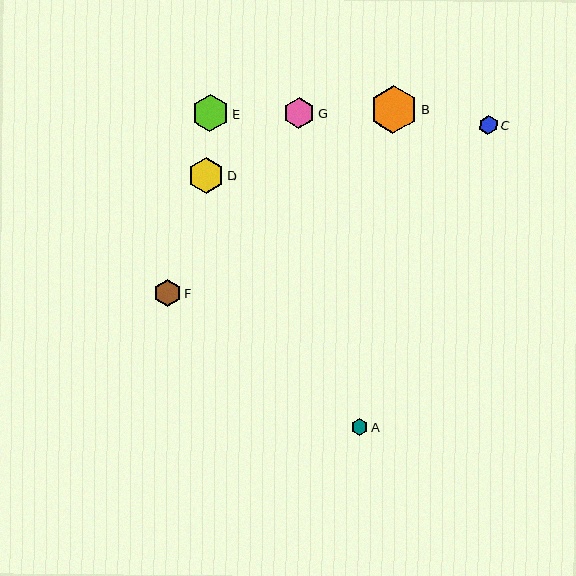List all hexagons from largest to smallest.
From largest to smallest: B, E, D, G, F, C, A.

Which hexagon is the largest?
Hexagon B is the largest with a size of approximately 48 pixels.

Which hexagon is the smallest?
Hexagon A is the smallest with a size of approximately 17 pixels.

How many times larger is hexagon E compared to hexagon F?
Hexagon E is approximately 1.4 times the size of hexagon F.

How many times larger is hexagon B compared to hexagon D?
Hexagon B is approximately 1.3 times the size of hexagon D.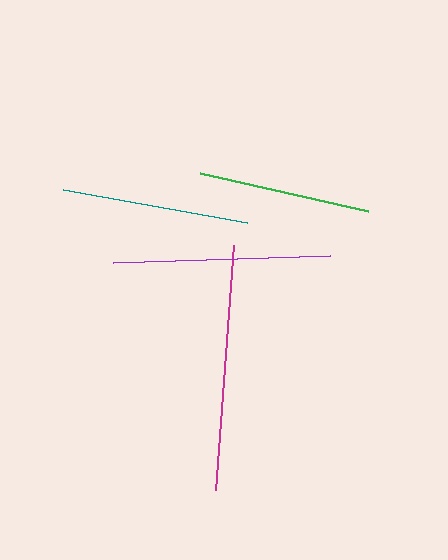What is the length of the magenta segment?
The magenta segment is approximately 246 pixels long.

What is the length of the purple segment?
The purple segment is approximately 217 pixels long.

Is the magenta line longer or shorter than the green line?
The magenta line is longer than the green line.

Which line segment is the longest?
The magenta line is the longest at approximately 246 pixels.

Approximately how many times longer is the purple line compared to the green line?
The purple line is approximately 1.3 times the length of the green line.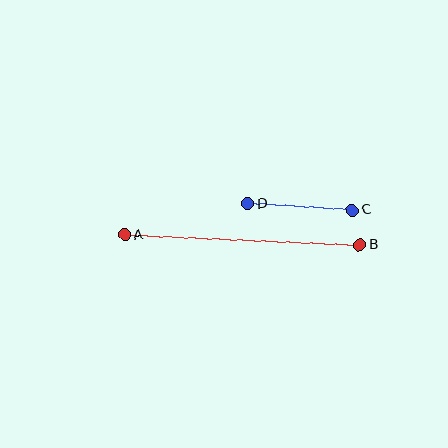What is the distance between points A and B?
The distance is approximately 236 pixels.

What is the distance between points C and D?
The distance is approximately 105 pixels.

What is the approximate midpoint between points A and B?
The midpoint is at approximately (242, 240) pixels.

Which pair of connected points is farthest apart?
Points A and B are farthest apart.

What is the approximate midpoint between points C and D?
The midpoint is at approximately (300, 207) pixels.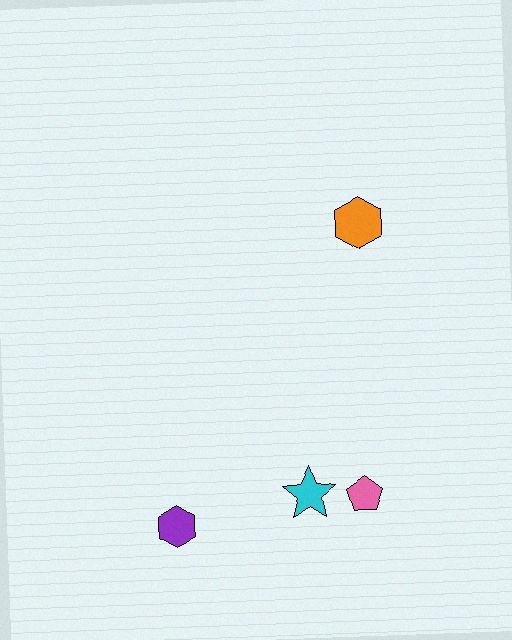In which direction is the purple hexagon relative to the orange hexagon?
The purple hexagon is below the orange hexagon.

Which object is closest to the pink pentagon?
The cyan star is closest to the pink pentagon.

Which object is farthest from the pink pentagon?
The orange hexagon is farthest from the pink pentagon.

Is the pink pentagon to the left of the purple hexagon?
No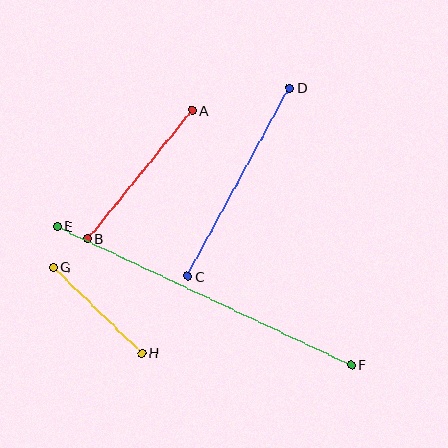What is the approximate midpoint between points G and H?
The midpoint is at approximately (98, 310) pixels.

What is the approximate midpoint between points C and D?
The midpoint is at approximately (238, 182) pixels.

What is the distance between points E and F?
The distance is approximately 326 pixels.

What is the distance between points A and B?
The distance is approximately 166 pixels.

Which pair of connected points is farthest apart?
Points E and F are farthest apart.